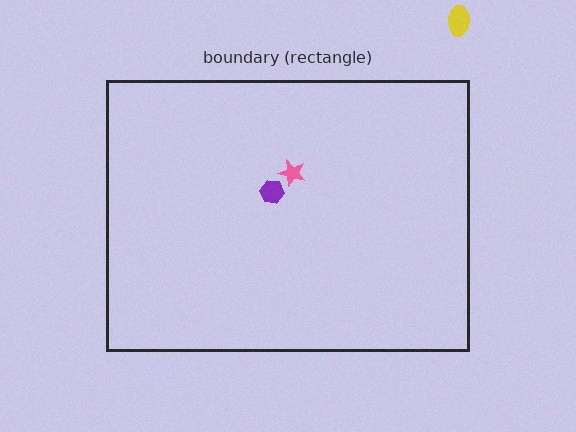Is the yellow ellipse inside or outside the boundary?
Outside.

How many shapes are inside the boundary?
2 inside, 1 outside.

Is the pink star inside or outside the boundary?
Inside.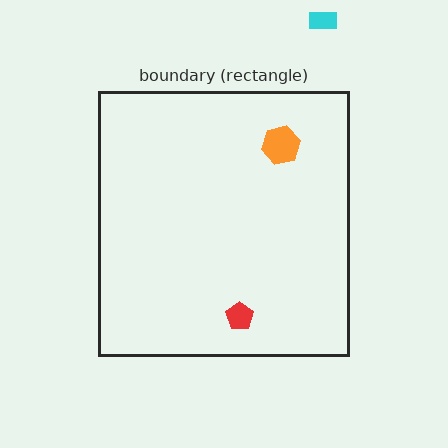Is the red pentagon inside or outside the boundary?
Inside.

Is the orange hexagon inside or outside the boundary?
Inside.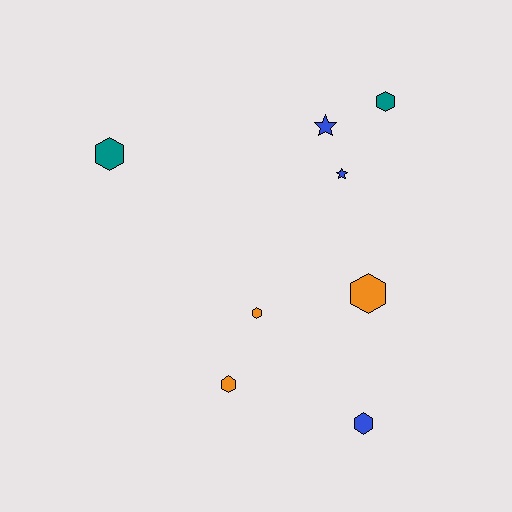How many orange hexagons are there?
There are 3 orange hexagons.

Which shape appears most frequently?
Hexagon, with 6 objects.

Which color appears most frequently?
Blue, with 3 objects.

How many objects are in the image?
There are 8 objects.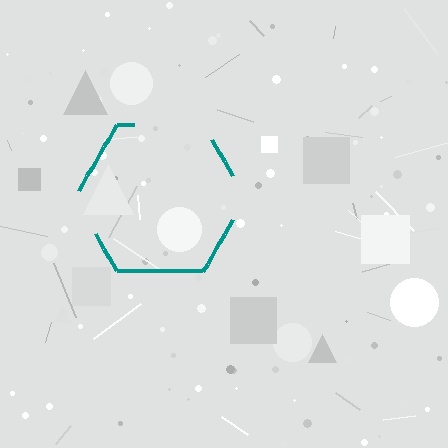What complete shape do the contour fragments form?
The contour fragments form a hexagon.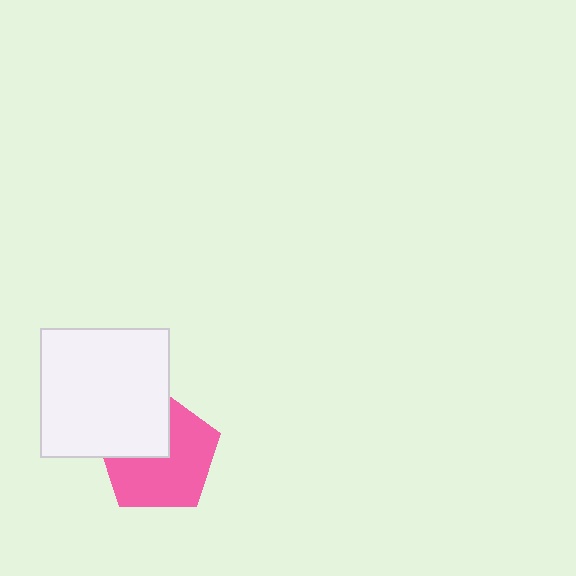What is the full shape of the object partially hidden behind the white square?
The partially hidden object is a pink pentagon.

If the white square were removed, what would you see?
You would see the complete pink pentagon.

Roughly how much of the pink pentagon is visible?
Most of it is visible (roughly 65%).